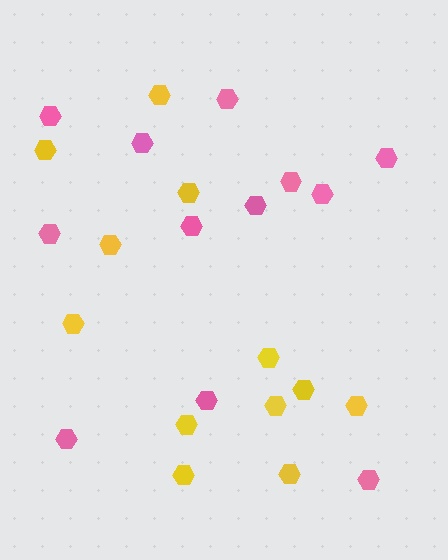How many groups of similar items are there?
There are 2 groups: one group of yellow hexagons (12) and one group of pink hexagons (12).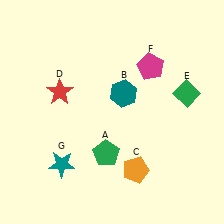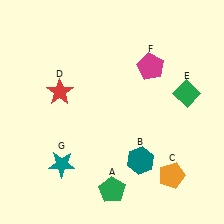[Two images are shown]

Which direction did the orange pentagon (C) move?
The orange pentagon (C) moved right.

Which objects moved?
The objects that moved are: the green pentagon (A), the teal hexagon (B), the orange pentagon (C).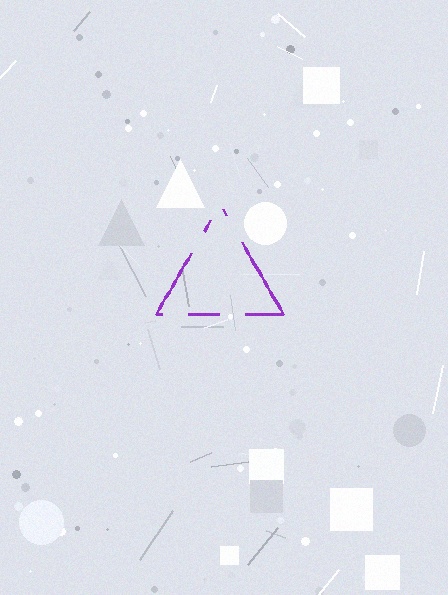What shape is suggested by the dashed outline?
The dashed outline suggests a triangle.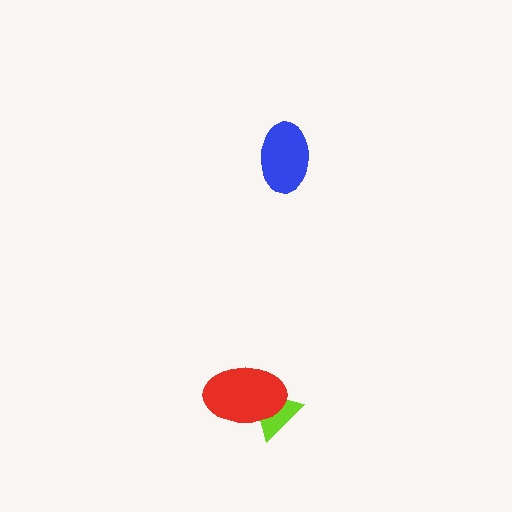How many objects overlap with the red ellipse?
1 object overlaps with the red ellipse.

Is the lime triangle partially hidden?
Yes, it is partially covered by another shape.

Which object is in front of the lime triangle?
The red ellipse is in front of the lime triangle.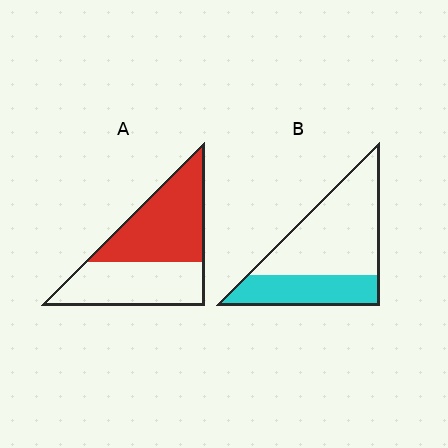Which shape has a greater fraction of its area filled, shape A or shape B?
Shape A.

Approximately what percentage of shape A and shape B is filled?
A is approximately 55% and B is approximately 35%.